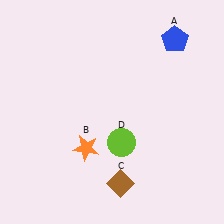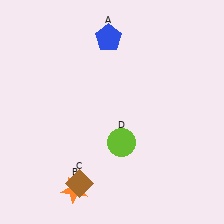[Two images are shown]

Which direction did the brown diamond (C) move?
The brown diamond (C) moved left.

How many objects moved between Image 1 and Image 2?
3 objects moved between the two images.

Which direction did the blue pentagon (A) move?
The blue pentagon (A) moved left.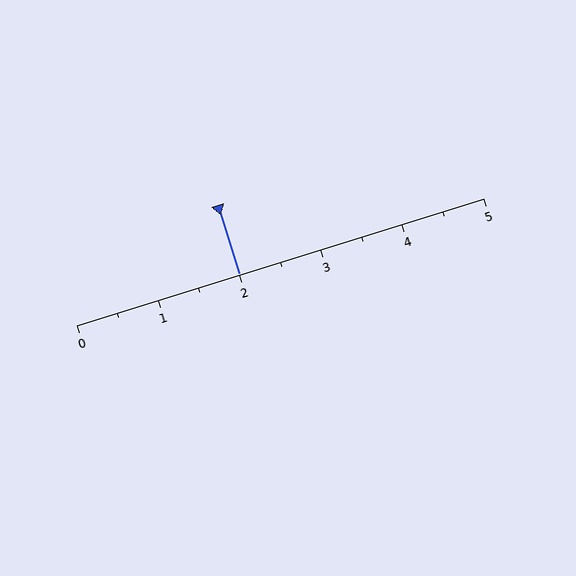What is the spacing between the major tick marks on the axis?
The major ticks are spaced 1 apart.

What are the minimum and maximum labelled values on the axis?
The axis runs from 0 to 5.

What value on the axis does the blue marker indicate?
The marker indicates approximately 2.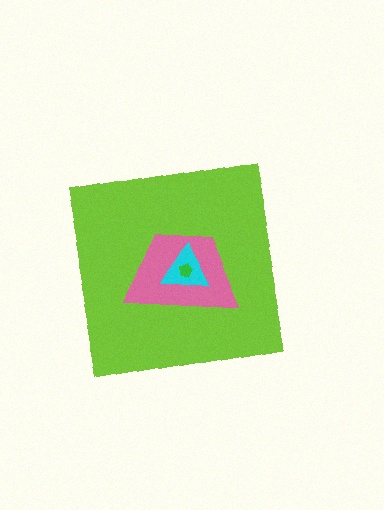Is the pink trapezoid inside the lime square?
Yes.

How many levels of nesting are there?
4.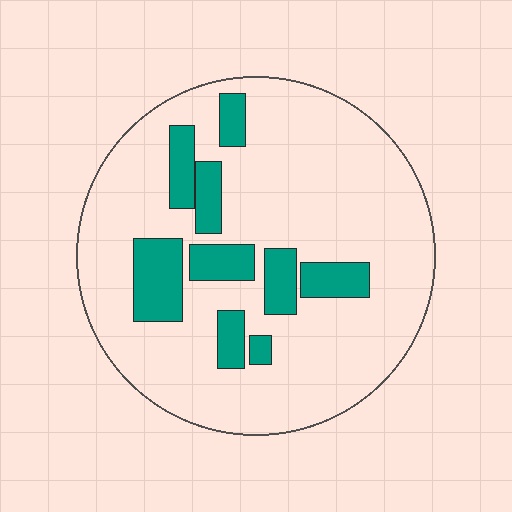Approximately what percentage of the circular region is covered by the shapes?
Approximately 20%.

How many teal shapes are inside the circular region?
9.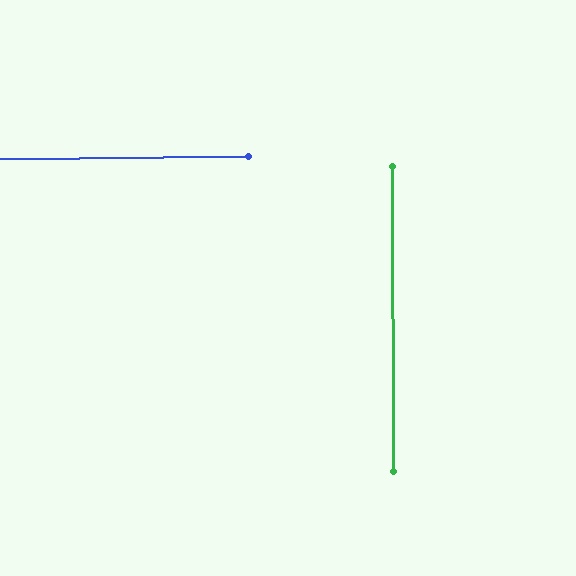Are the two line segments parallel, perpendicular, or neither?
Perpendicular — they meet at approximately 90°.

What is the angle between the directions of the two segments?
Approximately 90 degrees.